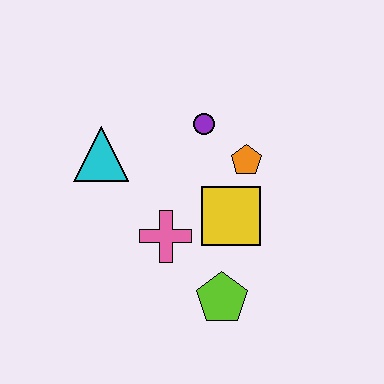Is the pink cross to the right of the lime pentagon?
No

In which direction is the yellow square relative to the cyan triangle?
The yellow square is to the right of the cyan triangle.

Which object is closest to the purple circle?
The orange pentagon is closest to the purple circle.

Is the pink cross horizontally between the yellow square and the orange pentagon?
No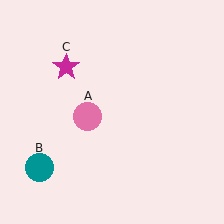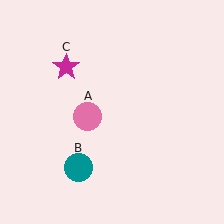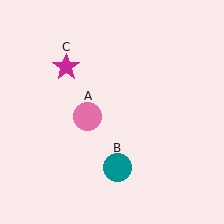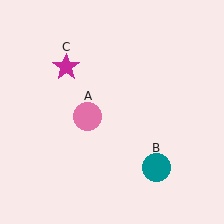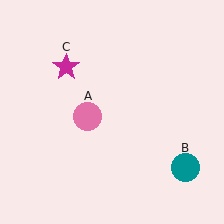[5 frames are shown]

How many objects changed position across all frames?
1 object changed position: teal circle (object B).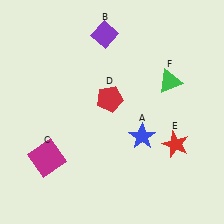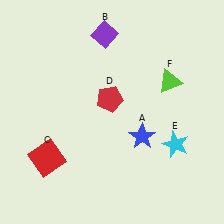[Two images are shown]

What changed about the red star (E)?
In Image 1, E is red. In Image 2, it changed to cyan.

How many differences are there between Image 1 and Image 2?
There are 3 differences between the two images.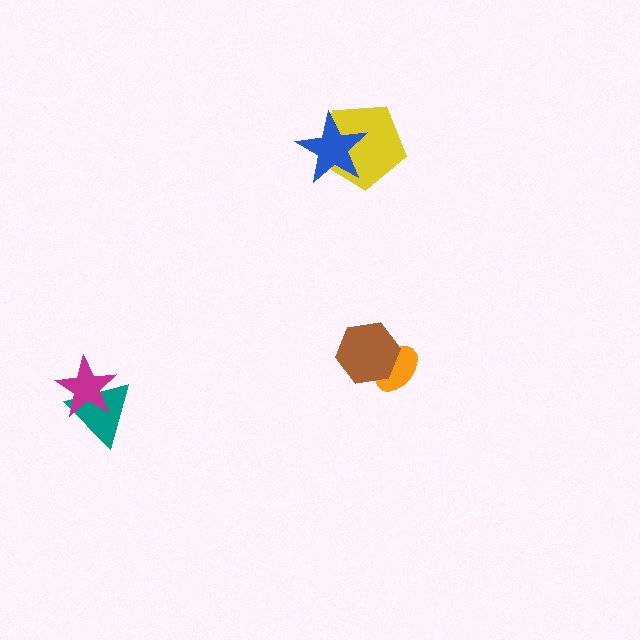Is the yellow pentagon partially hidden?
Yes, it is partially covered by another shape.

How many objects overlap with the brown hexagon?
1 object overlaps with the brown hexagon.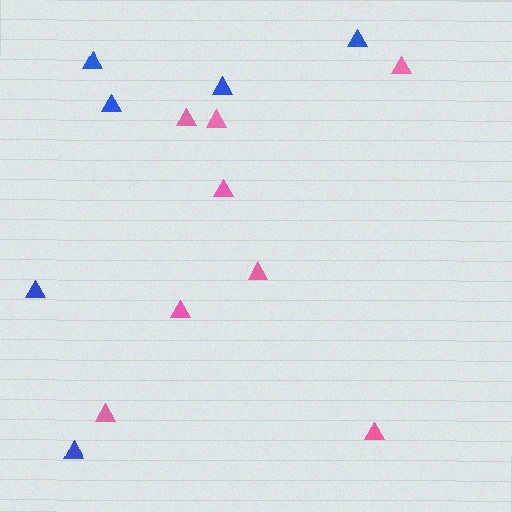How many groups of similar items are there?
There are 2 groups: one group of blue triangles (6) and one group of pink triangles (8).